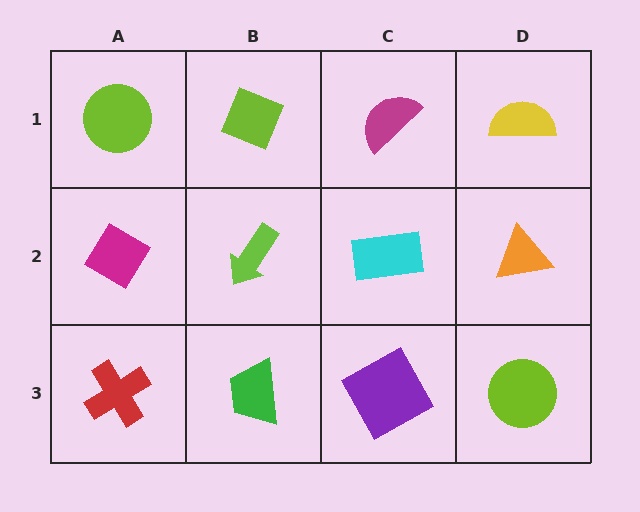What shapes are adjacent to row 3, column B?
A lime arrow (row 2, column B), a red cross (row 3, column A), a purple square (row 3, column C).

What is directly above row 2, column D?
A yellow semicircle.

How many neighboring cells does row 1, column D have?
2.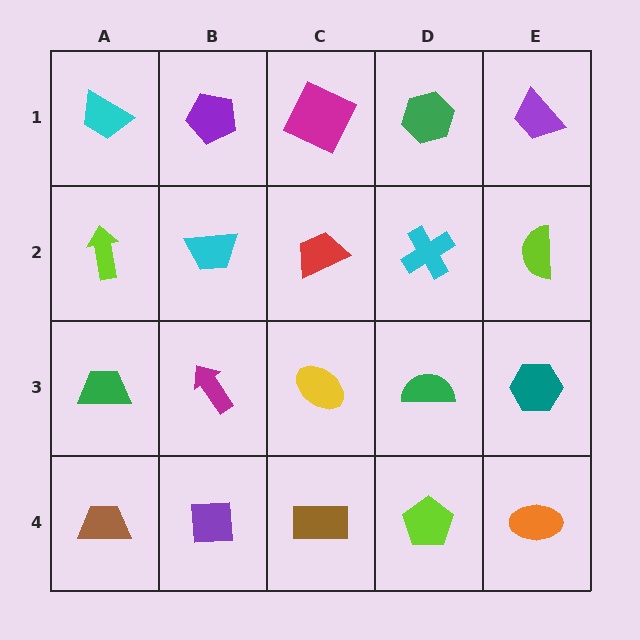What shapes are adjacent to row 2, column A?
A cyan trapezoid (row 1, column A), a green trapezoid (row 3, column A), a cyan trapezoid (row 2, column B).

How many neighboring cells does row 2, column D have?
4.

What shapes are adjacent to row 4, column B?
A magenta arrow (row 3, column B), a brown trapezoid (row 4, column A), a brown rectangle (row 4, column C).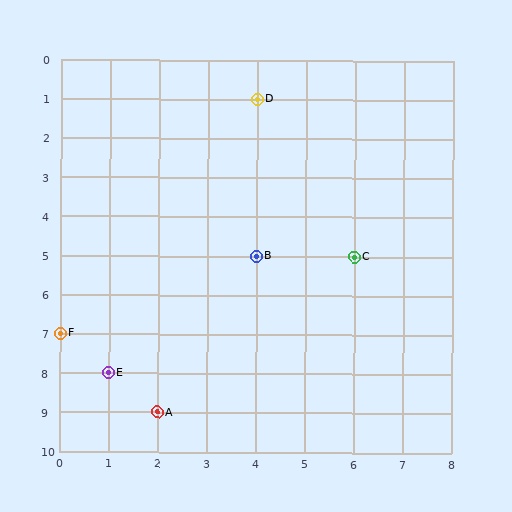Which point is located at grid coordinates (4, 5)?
Point B is at (4, 5).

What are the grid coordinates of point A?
Point A is at grid coordinates (2, 9).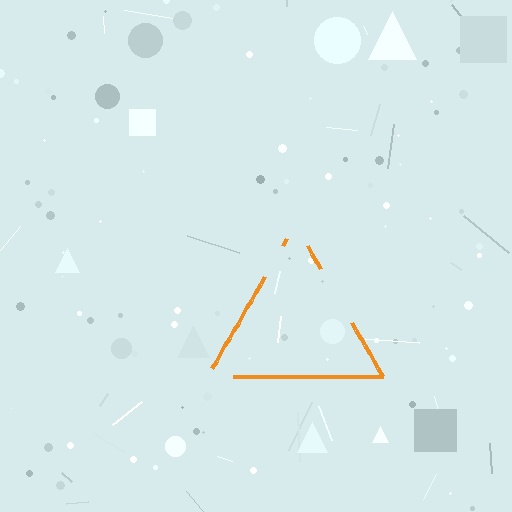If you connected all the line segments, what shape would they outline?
They would outline a triangle.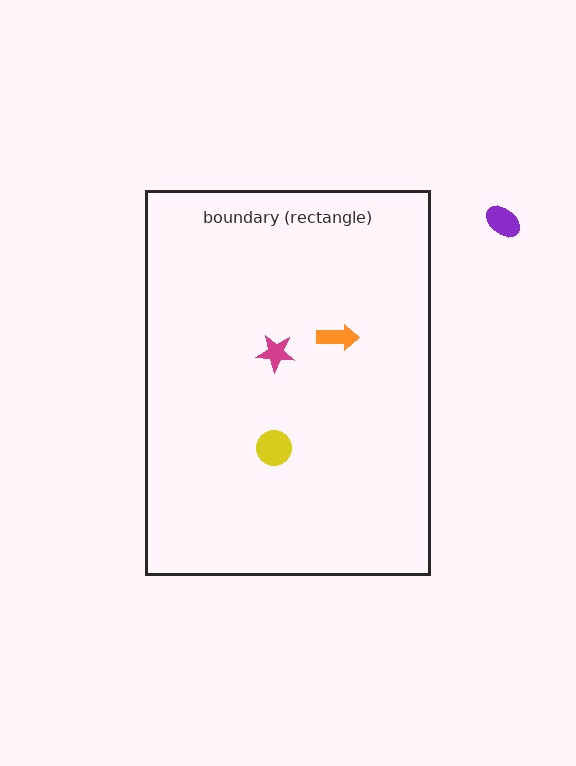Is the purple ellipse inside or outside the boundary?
Outside.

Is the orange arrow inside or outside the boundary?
Inside.